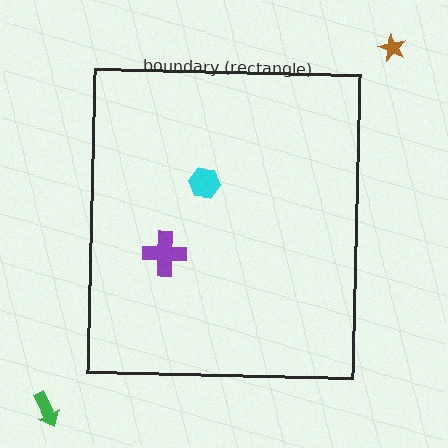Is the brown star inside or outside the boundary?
Outside.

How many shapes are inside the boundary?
2 inside, 2 outside.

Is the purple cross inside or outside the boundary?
Inside.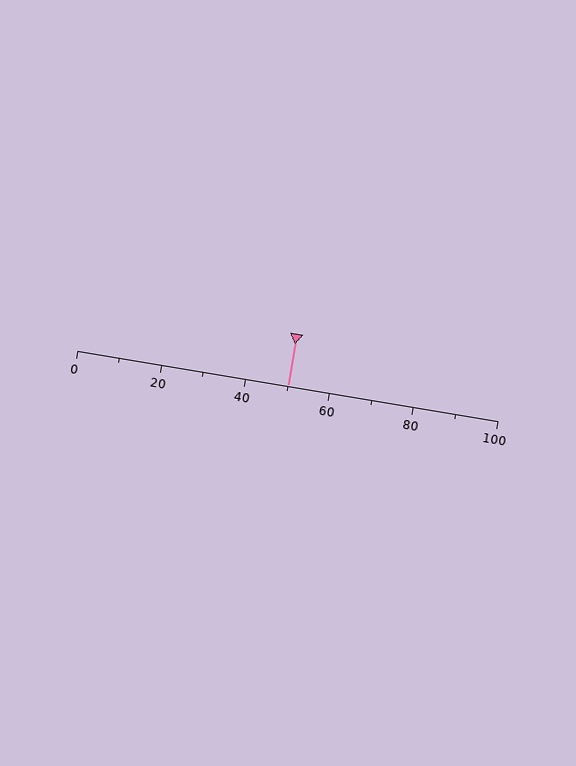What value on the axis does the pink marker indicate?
The marker indicates approximately 50.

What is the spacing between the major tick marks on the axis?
The major ticks are spaced 20 apart.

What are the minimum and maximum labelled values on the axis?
The axis runs from 0 to 100.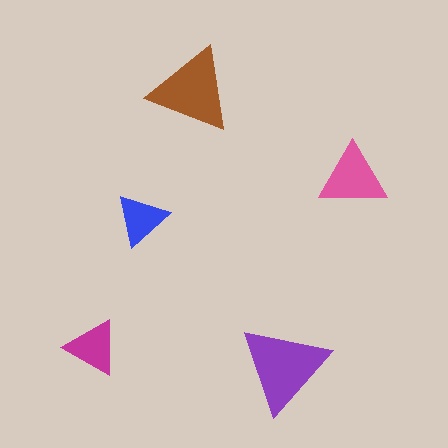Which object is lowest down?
The purple triangle is bottommost.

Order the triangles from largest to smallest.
the purple one, the brown one, the pink one, the magenta one, the blue one.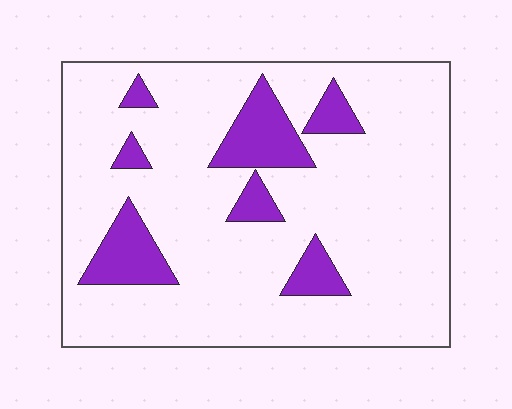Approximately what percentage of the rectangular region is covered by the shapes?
Approximately 15%.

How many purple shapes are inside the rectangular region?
7.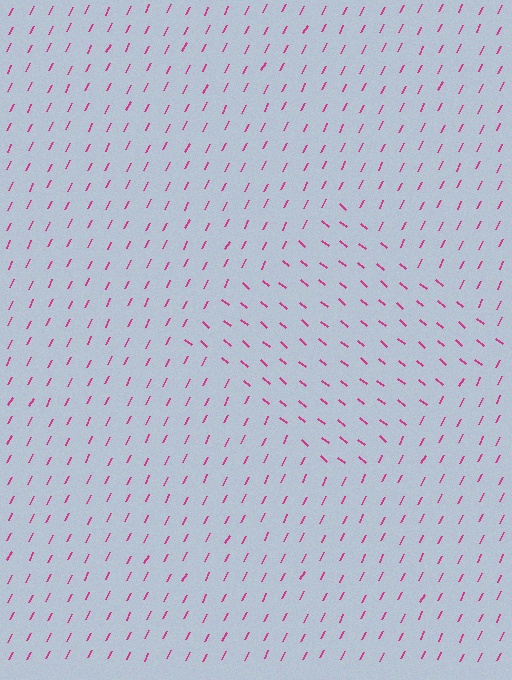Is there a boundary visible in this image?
Yes, there is a texture boundary formed by a change in line orientation.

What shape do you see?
I see a diamond.